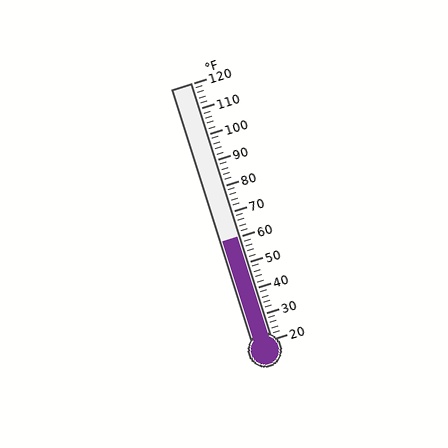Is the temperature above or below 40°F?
The temperature is above 40°F.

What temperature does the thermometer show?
The thermometer shows approximately 60°F.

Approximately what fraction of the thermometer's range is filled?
The thermometer is filled to approximately 40% of its range.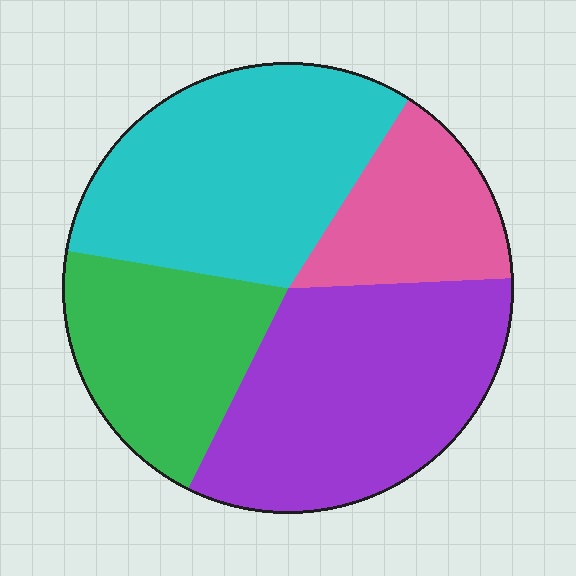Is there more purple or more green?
Purple.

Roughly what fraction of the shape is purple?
Purple takes up about one third (1/3) of the shape.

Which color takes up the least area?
Pink, at roughly 15%.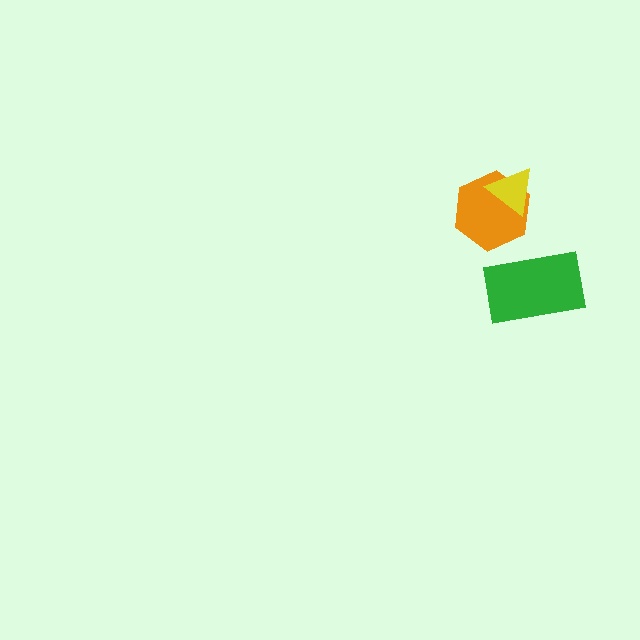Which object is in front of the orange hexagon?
The yellow triangle is in front of the orange hexagon.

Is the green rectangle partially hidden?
No, no other shape covers it.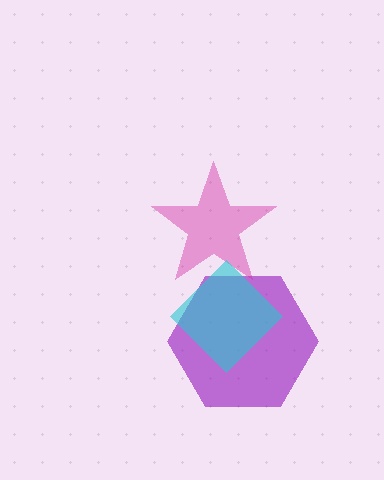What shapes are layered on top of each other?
The layered shapes are: a purple hexagon, a magenta star, a cyan diamond.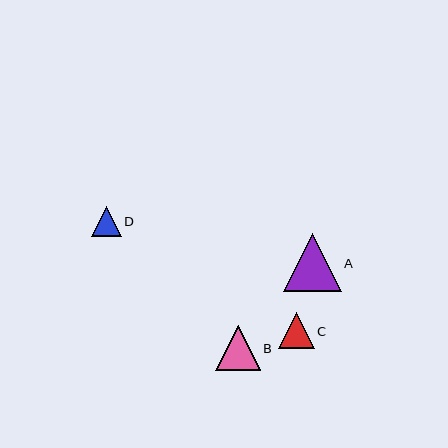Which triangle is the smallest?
Triangle D is the smallest with a size of approximately 30 pixels.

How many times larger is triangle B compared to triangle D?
Triangle B is approximately 1.5 times the size of triangle D.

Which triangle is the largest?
Triangle A is the largest with a size of approximately 58 pixels.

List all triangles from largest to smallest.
From largest to smallest: A, B, C, D.